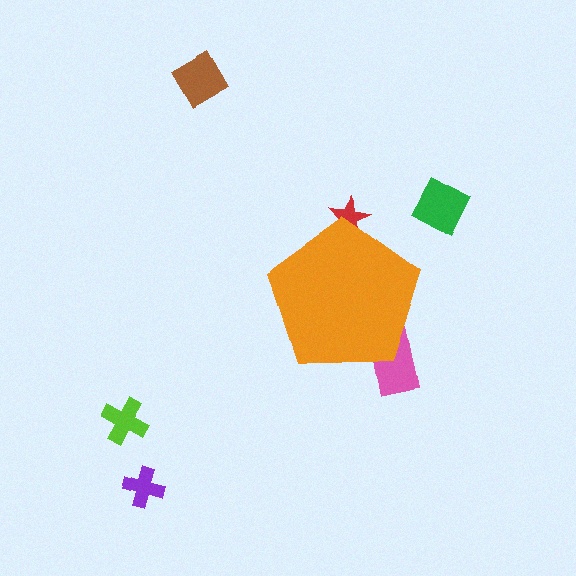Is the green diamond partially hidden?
No, the green diamond is fully visible.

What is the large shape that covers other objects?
An orange pentagon.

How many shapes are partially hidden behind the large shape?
2 shapes are partially hidden.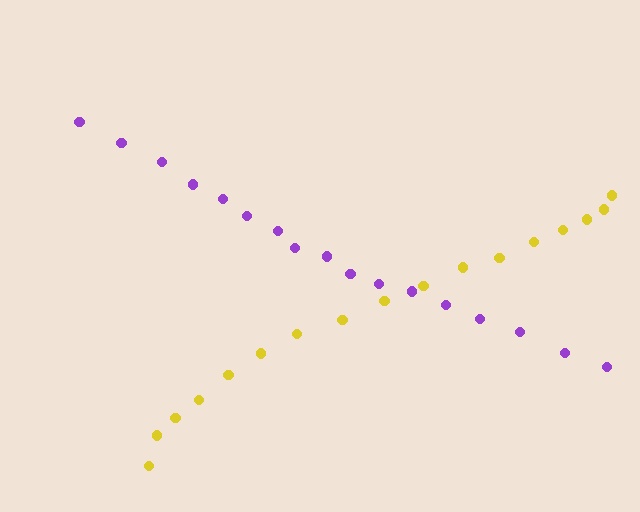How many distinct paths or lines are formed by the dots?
There are 2 distinct paths.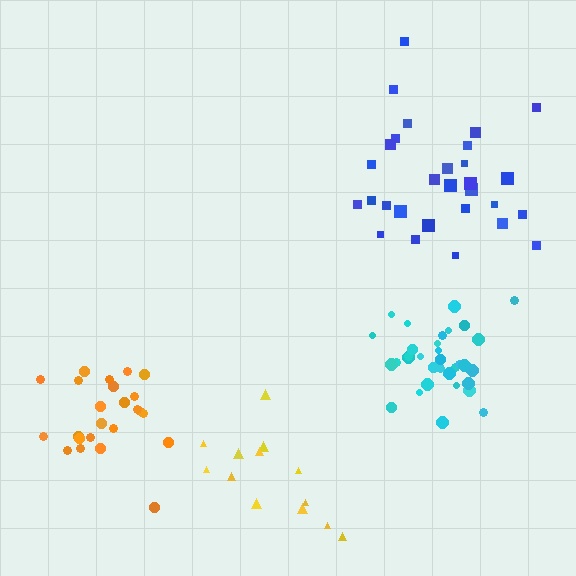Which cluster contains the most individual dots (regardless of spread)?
Cyan (33).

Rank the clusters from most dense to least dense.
cyan, orange, blue, yellow.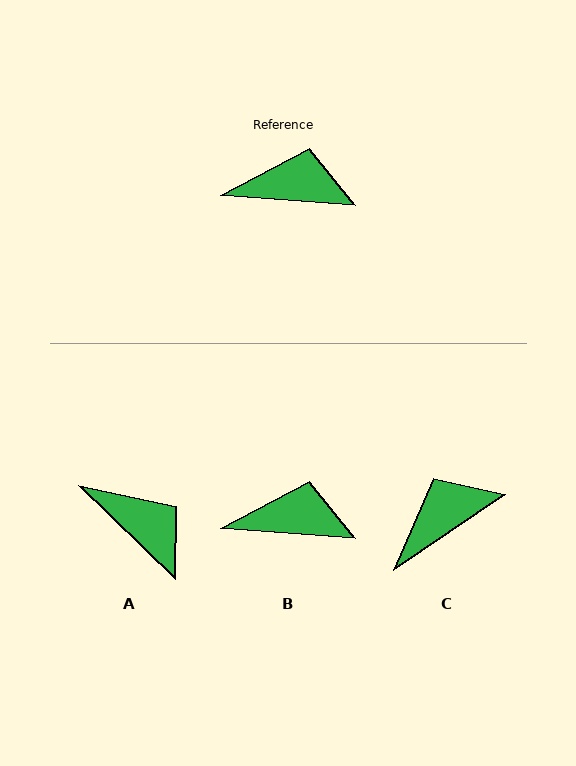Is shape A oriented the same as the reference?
No, it is off by about 40 degrees.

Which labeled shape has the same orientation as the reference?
B.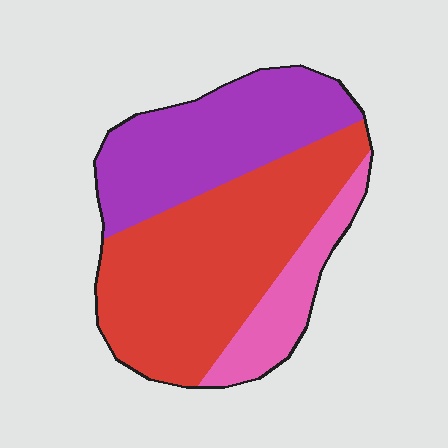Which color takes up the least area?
Pink, at roughly 15%.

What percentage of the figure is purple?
Purple covers 34% of the figure.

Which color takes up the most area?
Red, at roughly 50%.